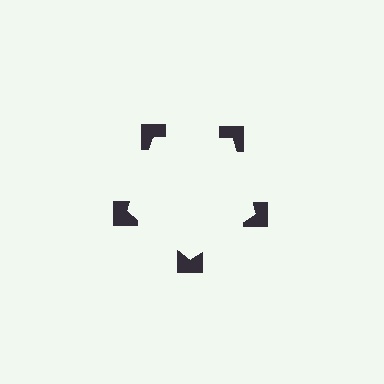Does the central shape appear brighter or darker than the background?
It typically appears slightly brighter than the background, even though no actual brightness change is drawn.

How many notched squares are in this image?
There are 5 — one at each vertex of the illusory pentagon.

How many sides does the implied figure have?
5 sides.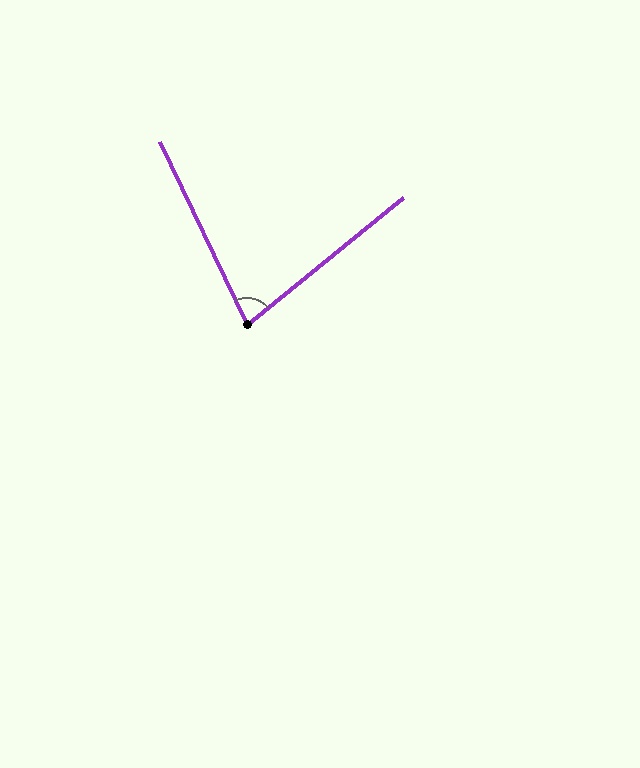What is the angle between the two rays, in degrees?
Approximately 76 degrees.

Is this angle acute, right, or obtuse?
It is acute.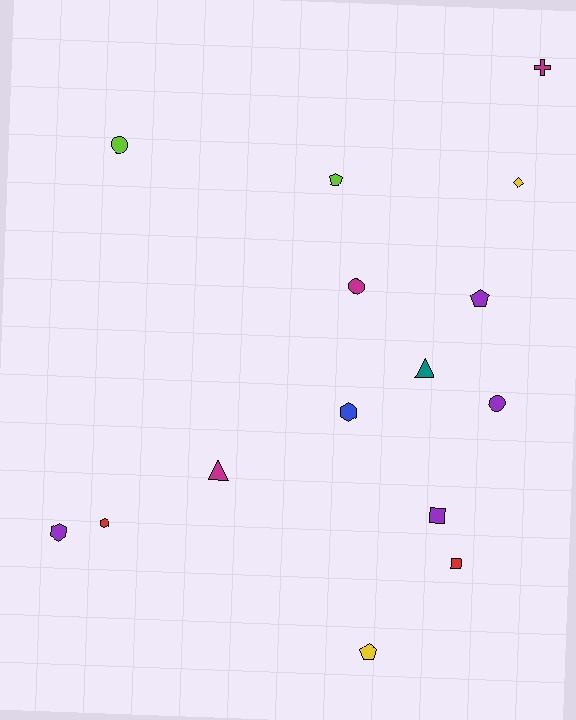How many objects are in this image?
There are 15 objects.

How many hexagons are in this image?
There are 3 hexagons.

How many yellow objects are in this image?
There are 2 yellow objects.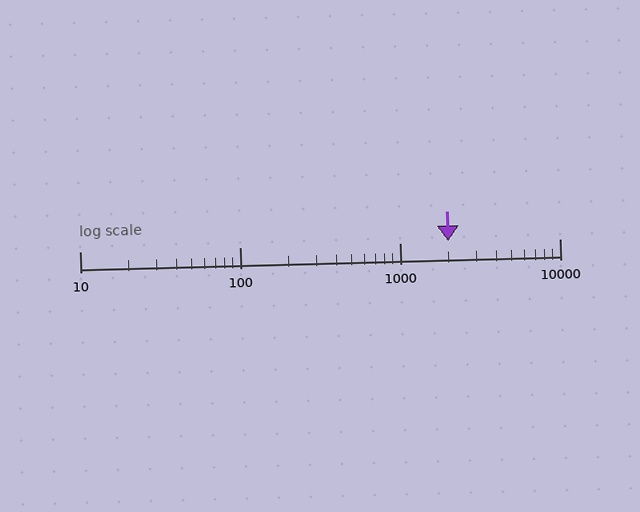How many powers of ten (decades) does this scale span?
The scale spans 3 decades, from 10 to 10000.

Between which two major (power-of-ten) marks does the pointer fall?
The pointer is between 1000 and 10000.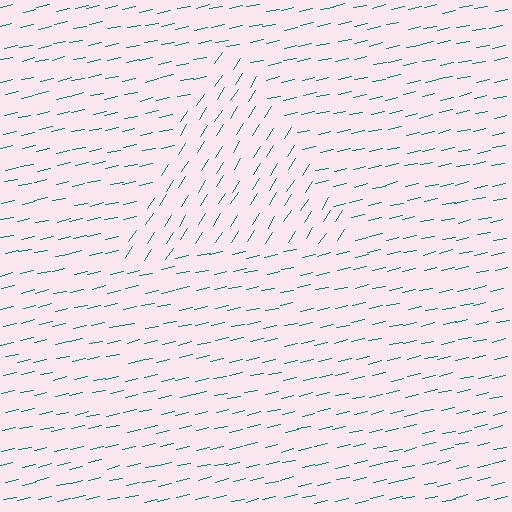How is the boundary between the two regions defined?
The boundary is defined purely by a change in line orientation (approximately 45 degrees difference). All lines are the same color and thickness.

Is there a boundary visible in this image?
Yes, there is a texture boundary formed by a change in line orientation.